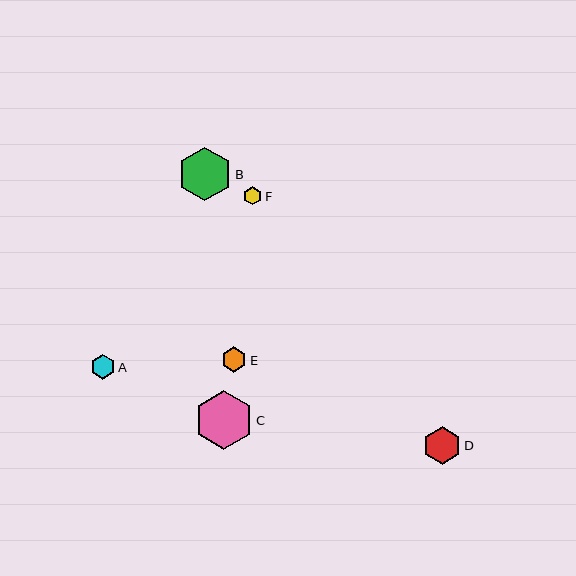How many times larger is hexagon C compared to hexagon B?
Hexagon C is approximately 1.1 times the size of hexagon B.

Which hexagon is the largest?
Hexagon C is the largest with a size of approximately 59 pixels.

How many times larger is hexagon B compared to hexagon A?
Hexagon B is approximately 2.2 times the size of hexagon A.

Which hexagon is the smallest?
Hexagon F is the smallest with a size of approximately 18 pixels.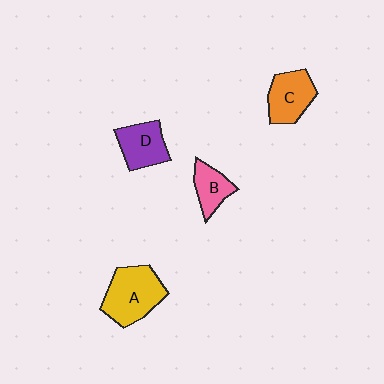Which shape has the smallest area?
Shape B (pink).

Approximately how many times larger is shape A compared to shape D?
Approximately 1.4 times.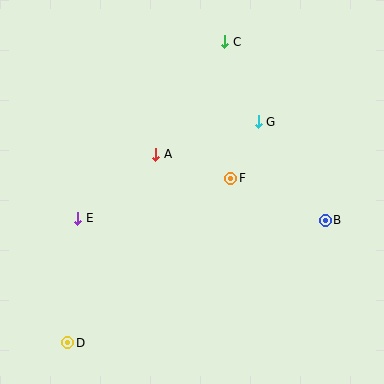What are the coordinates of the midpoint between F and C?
The midpoint between F and C is at (228, 110).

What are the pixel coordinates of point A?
Point A is at (156, 154).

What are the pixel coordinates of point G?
Point G is at (258, 122).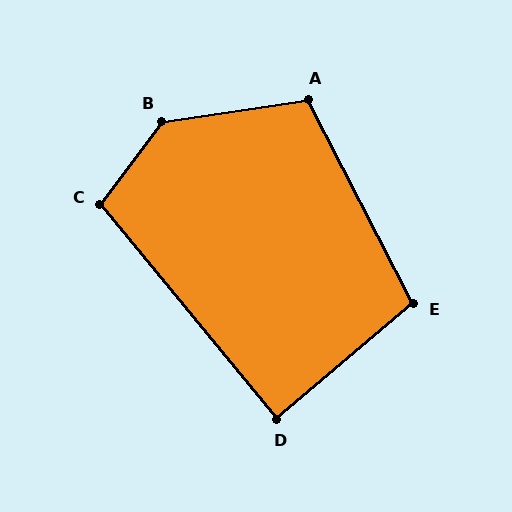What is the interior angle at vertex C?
Approximately 104 degrees (obtuse).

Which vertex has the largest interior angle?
B, at approximately 135 degrees.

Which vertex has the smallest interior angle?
D, at approximately 89 degrees.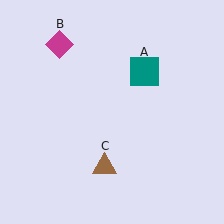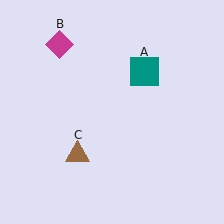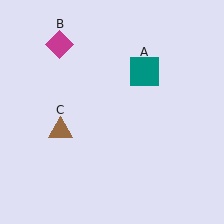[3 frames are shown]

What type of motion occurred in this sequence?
The brown triangle (object C) rotated clockwise around the center of the scene.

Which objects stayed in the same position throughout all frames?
Teal square (object A) and magenta diamond (object B) remained stationary.